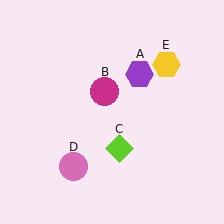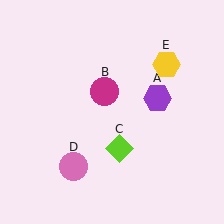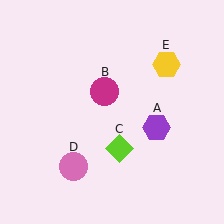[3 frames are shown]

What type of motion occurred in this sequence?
The purple hexagon (object A) rotated clockwise around the center of the scene.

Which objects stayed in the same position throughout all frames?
Magenta circle (object B) and lime diamond (object C) and pink circle (object D) and yellow hexagon (object E) remained stationary.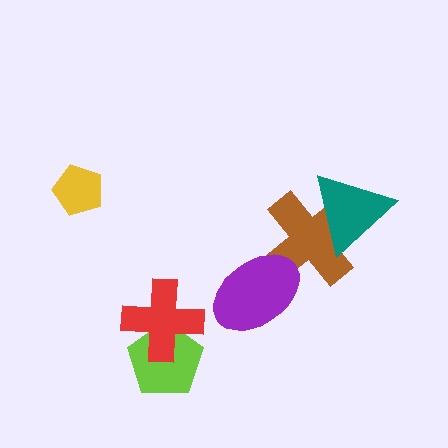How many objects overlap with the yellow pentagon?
0 objects overlap with the yellow pentagon.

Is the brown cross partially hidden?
Yes, it is partially covered by another shape.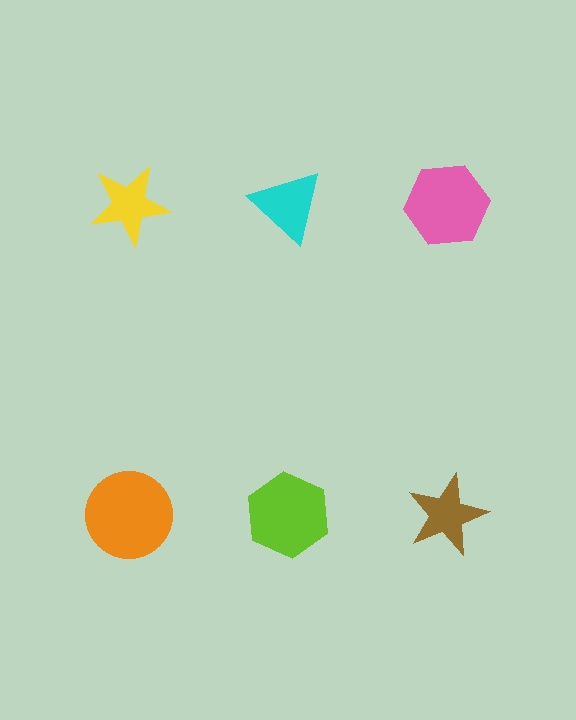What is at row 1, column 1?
A yellow star.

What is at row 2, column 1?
An orange circle.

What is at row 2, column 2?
A lime hexagon.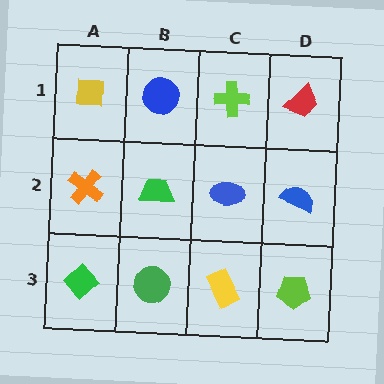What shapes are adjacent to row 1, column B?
A green trapezoid (row 2, column B), a yellow square (row 1, column A), a lime cross (row 1, column C).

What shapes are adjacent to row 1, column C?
A blue ellipse (row 2, column C), a blue circle (row 1, column B), a red trapezoid (row 1, column D).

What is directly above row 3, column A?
An orange cross.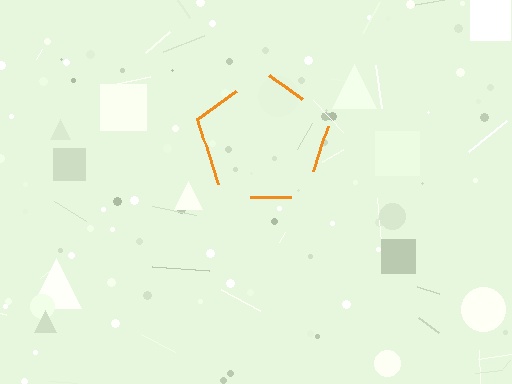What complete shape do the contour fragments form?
The contour fragments form a pentagon.